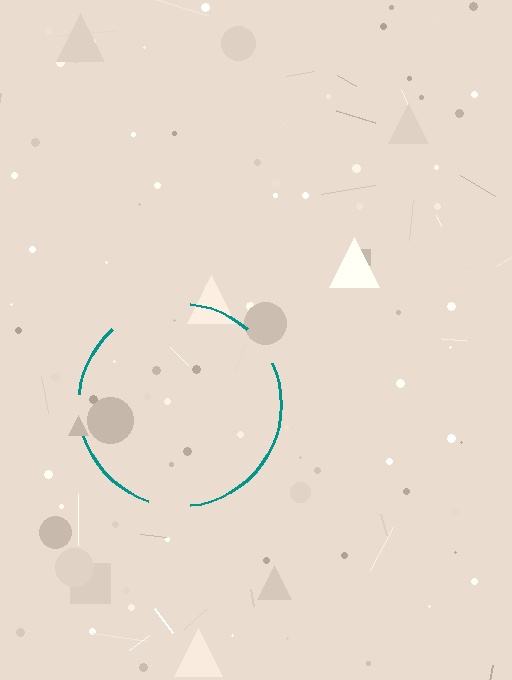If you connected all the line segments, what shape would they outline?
They would outline a circle.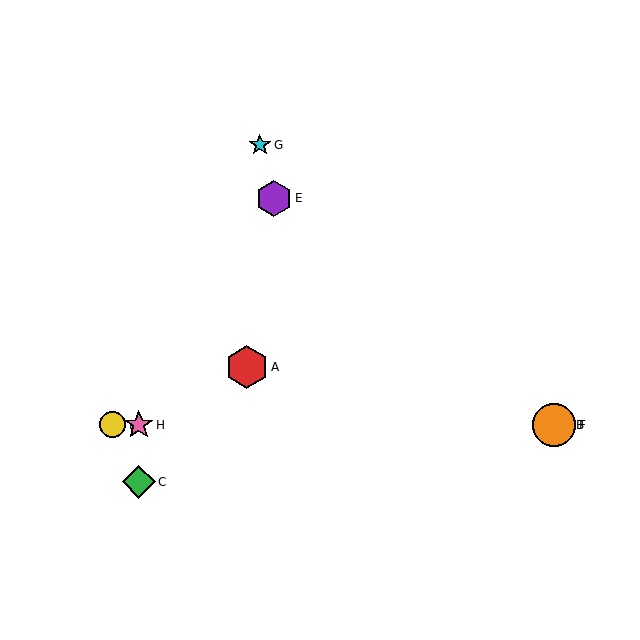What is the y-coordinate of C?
Object C is at y≈482.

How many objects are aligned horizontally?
4 objects (B, D, F, H) are aligned horizontally.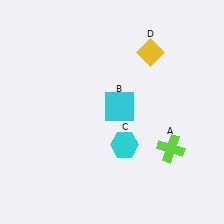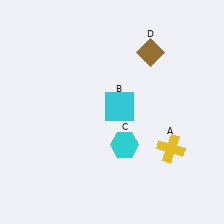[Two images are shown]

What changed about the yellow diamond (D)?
In Image 1, D is yellow. In Image 2, it changed to brown.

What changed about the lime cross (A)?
In Image 1, A is lime. In Image 2, it changed to yellow.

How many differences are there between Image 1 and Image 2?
There are 2 differences between the two images.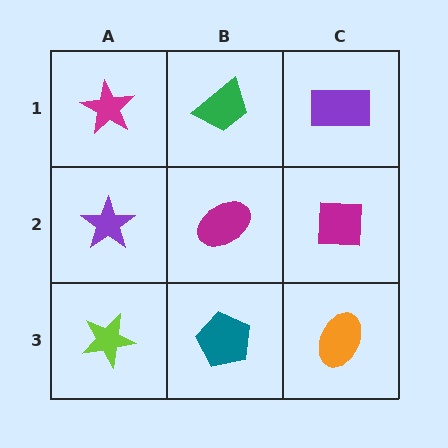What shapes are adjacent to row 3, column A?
A purple star (row 2, column A), a teal pentagon (row 3, column B).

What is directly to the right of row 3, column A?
A teal pentagon.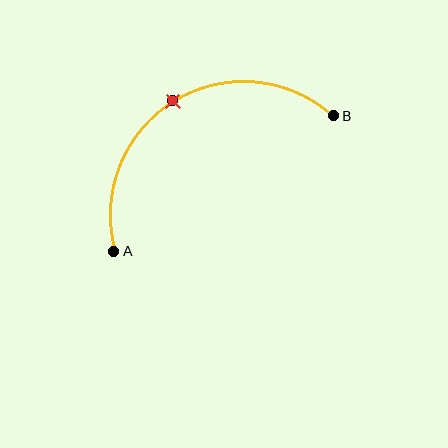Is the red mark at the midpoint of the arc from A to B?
Yes. The red mark lies on the arc at equal arc-length from both A and B — it is the arc midpoint.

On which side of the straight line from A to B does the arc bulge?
The arc bulges above the straight line connecting A and B.